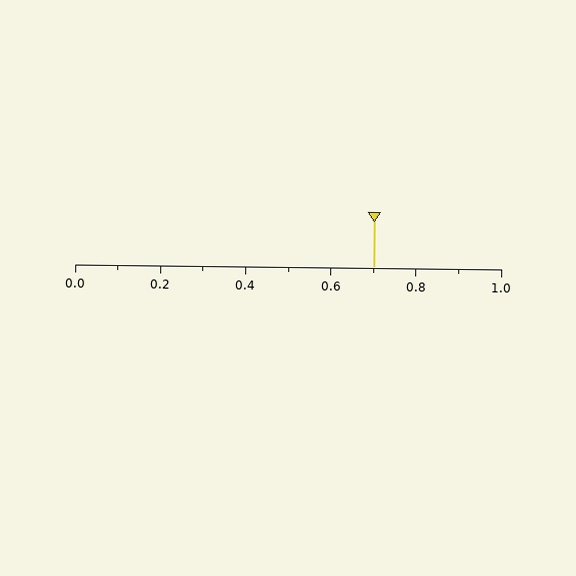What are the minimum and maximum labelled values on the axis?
The axis runs from 0.0 to 1.0.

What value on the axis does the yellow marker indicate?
The marker indicates approximately 0.7.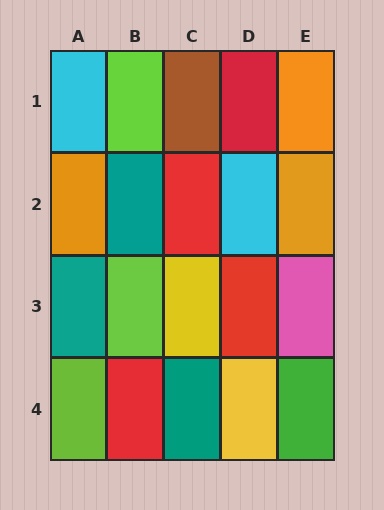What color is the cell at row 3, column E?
Pink.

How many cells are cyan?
2 cells are cyan.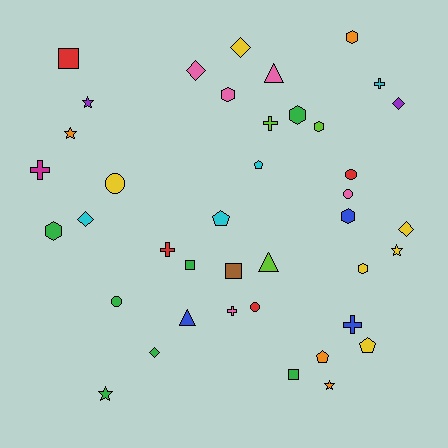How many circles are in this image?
There are 5 circles.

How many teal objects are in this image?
There are no teal objects.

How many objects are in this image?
There are 40 objects.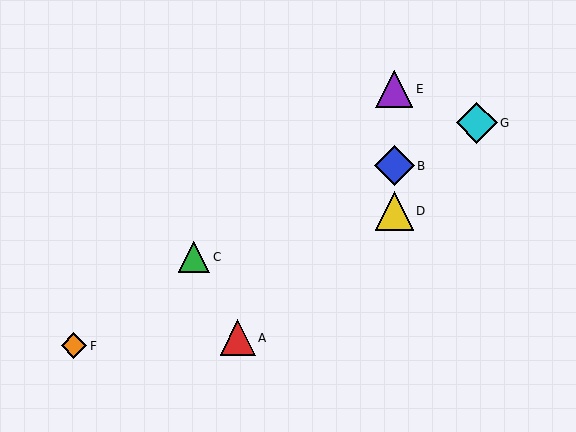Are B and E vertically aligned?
Yes, both are at x≈394.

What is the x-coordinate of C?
Object C is at x≈194.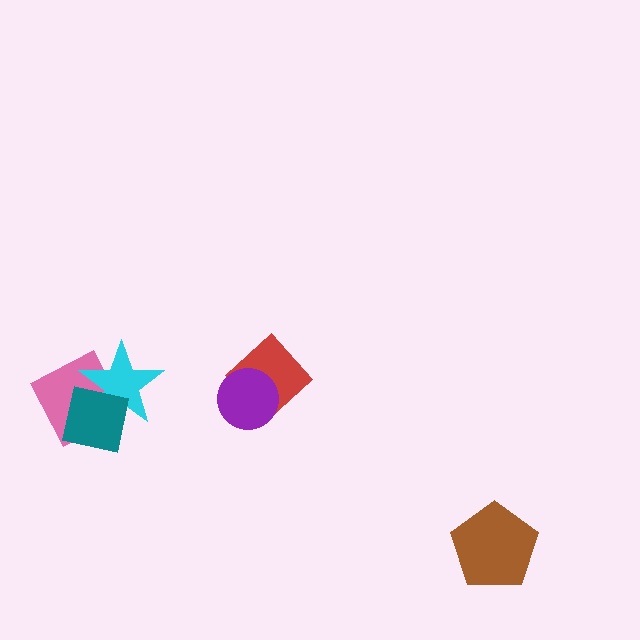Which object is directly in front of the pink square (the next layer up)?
The cyan star is directly in front of the pink square.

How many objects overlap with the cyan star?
2 objects overlap with the cyan star.